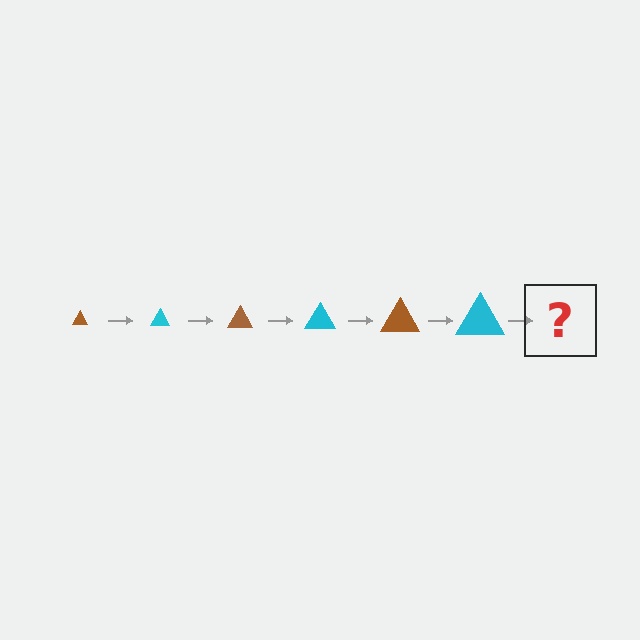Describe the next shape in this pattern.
It should be a brown triangle, larger than the previous one.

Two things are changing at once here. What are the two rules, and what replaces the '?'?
The two rules are that the triangle grows larger each step and the color cycles through brown and cyan. The '?' should be a brown triangle, larger than the previous one.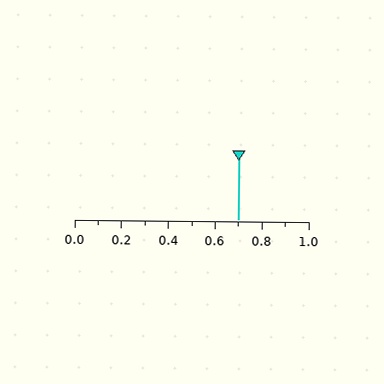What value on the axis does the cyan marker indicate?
The marker indicates approximately 0.7.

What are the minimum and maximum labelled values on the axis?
The axis runs from 0.0 to 1.0.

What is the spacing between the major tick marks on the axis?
The major ticks are spaced 0.2 apart.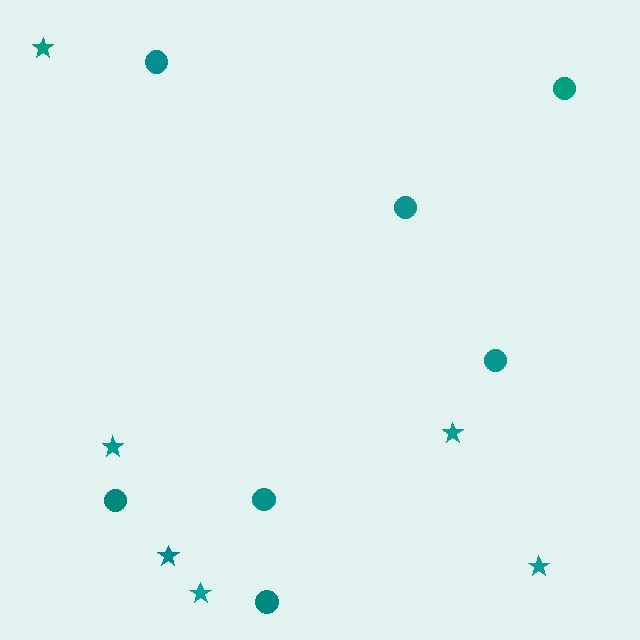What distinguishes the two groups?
There are 2 groups: one group of stars (6) and one group of circles (7).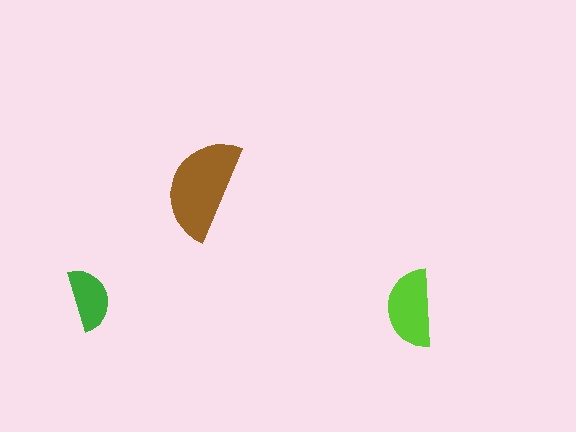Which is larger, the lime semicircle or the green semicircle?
The lime one.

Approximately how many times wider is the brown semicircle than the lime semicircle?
About 1.5 times wider.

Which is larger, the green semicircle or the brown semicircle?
The brown one.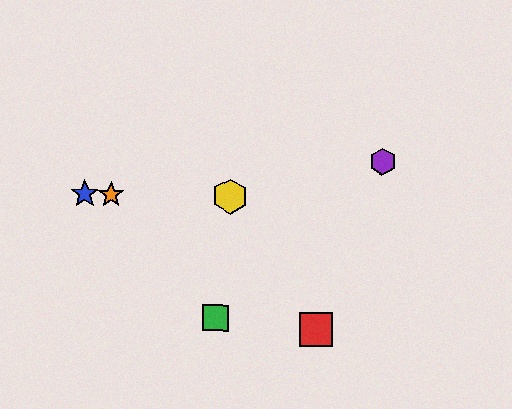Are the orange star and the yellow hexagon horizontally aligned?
Yes, both are at y≈195.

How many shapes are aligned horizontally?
3 shapes (the blue star, the yellow hexagon, the orange star) are aligned horizontally.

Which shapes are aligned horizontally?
The blue star, the yellow hexagon, the orange star are aligned horizontally.